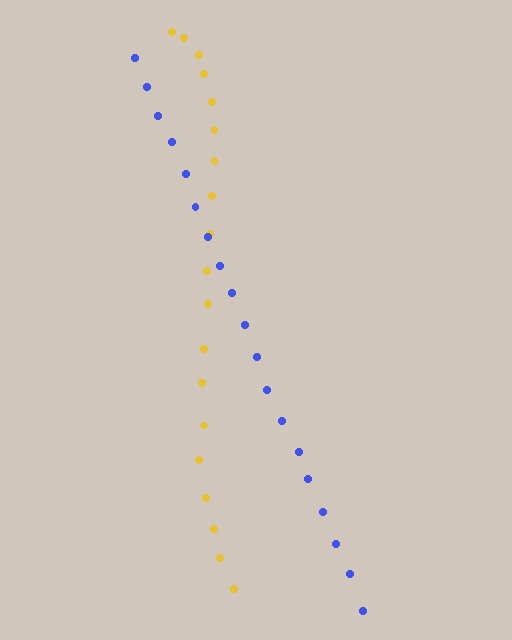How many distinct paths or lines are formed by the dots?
There are 2 distinct paths.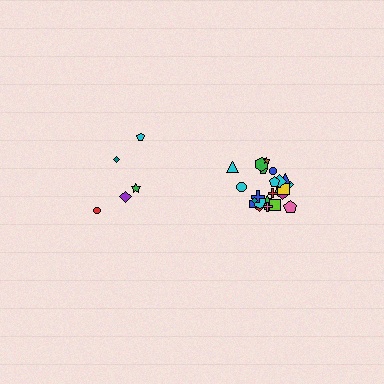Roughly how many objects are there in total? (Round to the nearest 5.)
Roughly 30 objects in total.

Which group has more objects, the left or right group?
The right group.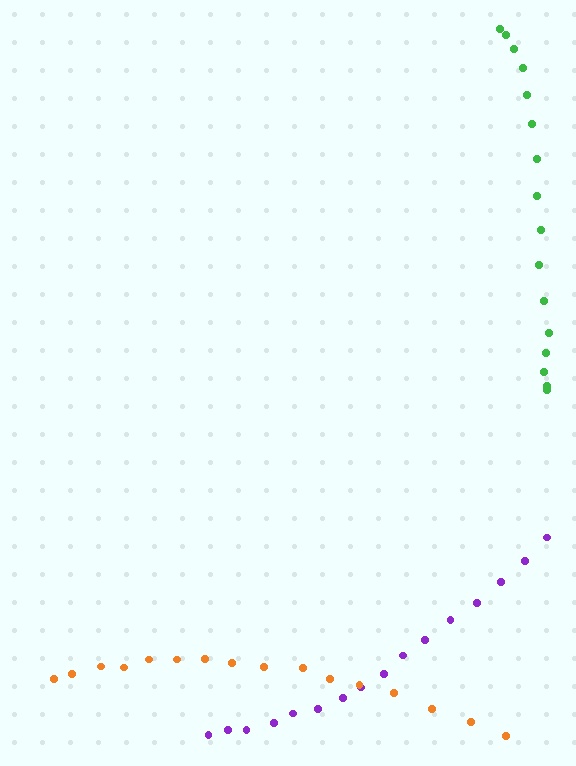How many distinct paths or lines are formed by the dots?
There are 3 distinct paths.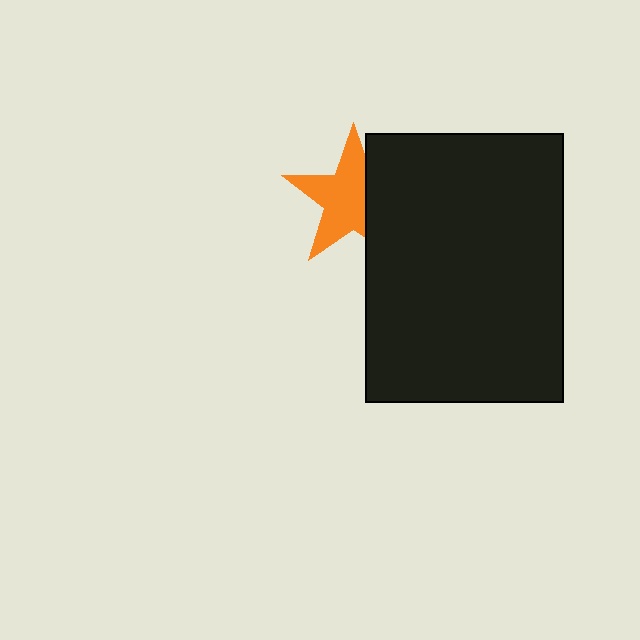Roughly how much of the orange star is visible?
Most of it is visible (roughly 67%).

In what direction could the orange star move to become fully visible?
The orange star could move left. That would shift it out from behind the black rectangle entirely.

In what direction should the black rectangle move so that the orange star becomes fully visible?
The black rectangle should move right. That is the shortest direction to clear the overlap and leave the orange star fully visible.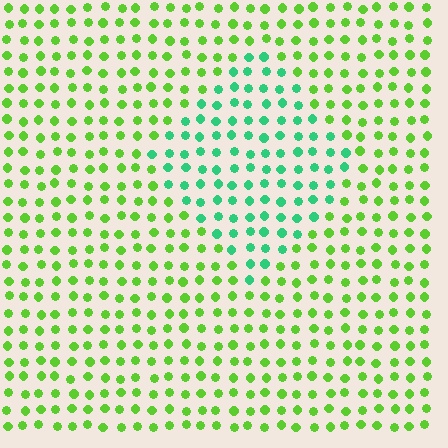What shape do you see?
I see a diamond.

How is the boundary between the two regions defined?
The boundary is defined purely by a slight shift in hue (about 46 degrees). Spacing, size, and orientation are identical on both sides.